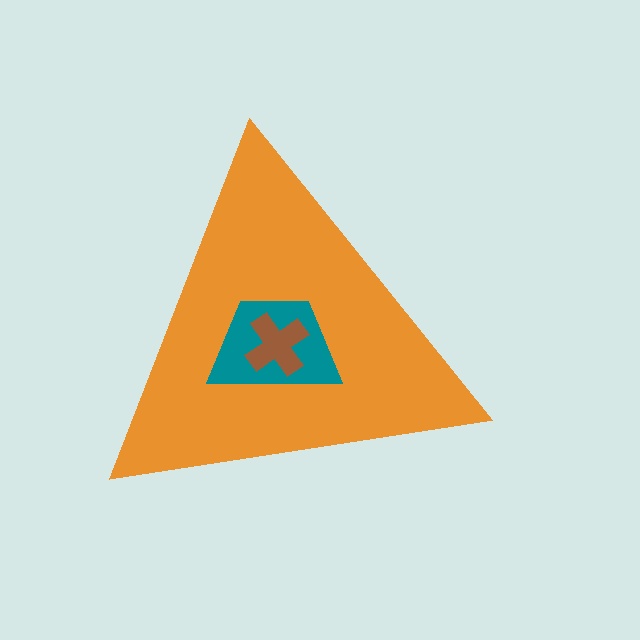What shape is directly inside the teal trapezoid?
The brown cross.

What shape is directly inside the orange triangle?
The teal trapezoid.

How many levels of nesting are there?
3.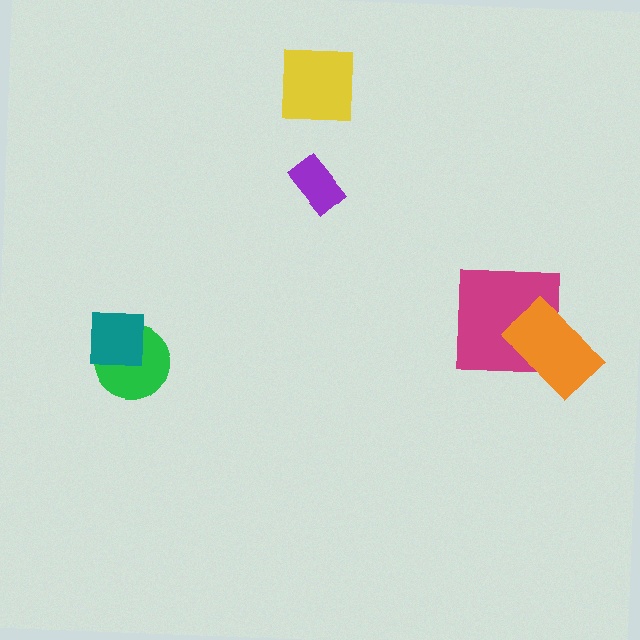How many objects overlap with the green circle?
1 object overlaps with the green circle.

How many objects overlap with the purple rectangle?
0 objects overlap with the purple rectangle.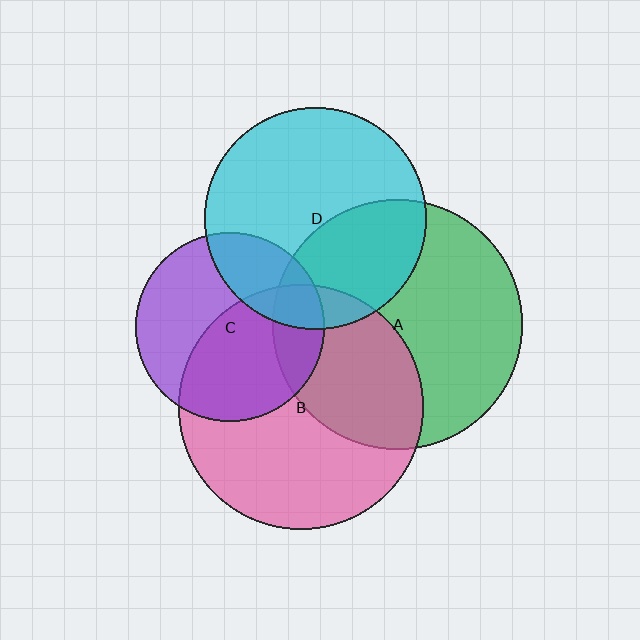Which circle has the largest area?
Circle A (green).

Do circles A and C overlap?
Yes.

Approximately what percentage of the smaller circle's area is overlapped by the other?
Approximately 20%.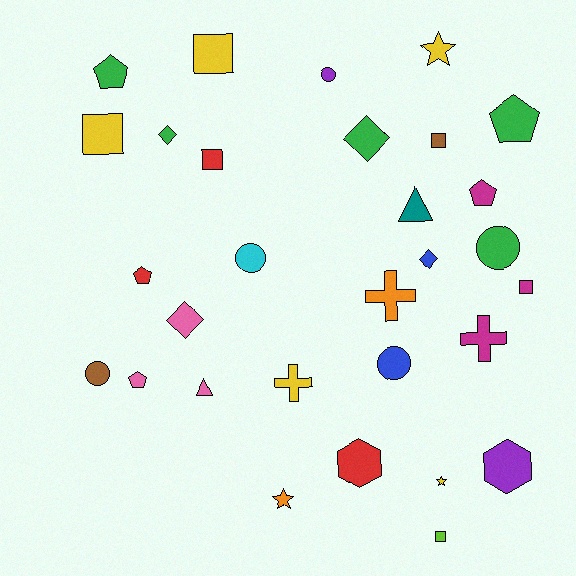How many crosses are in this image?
There are 3 crosses.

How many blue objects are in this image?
There are 2 blue objects.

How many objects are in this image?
There are 30 objects.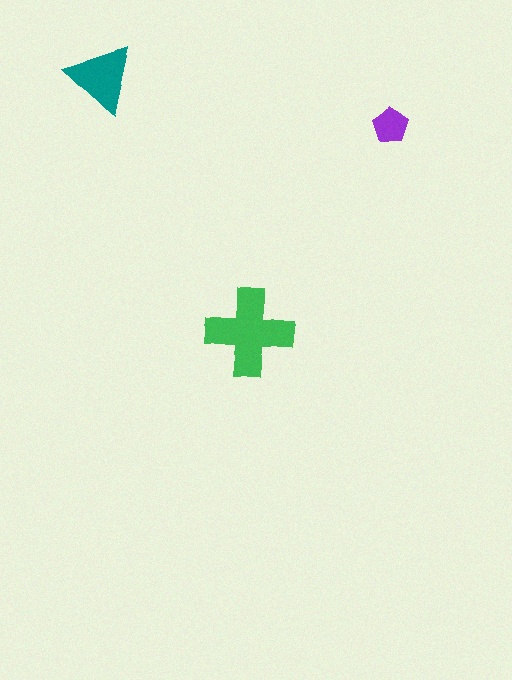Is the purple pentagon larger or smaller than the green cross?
Smaller.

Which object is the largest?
The green cross.